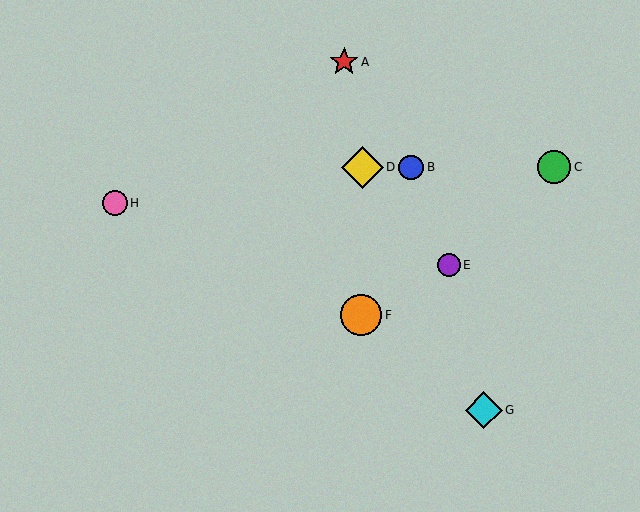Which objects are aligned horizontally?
Objects B, C, D are aligned horizontally.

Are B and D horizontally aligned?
Yes, both are at y≈167.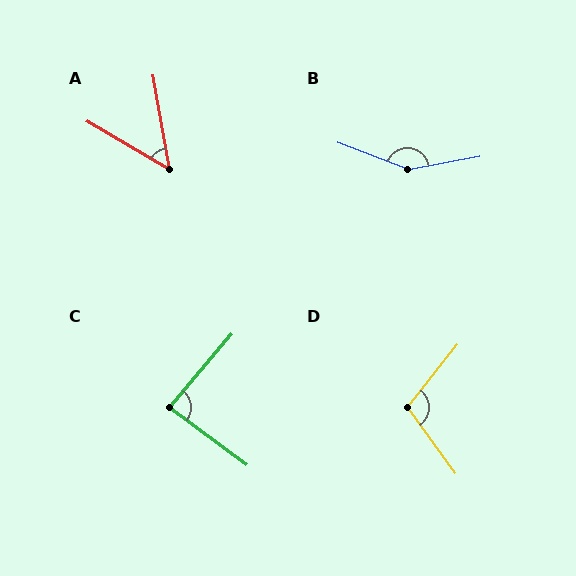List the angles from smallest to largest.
A (50°), C (86°), D (106°), B (149°).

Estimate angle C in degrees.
Approximately 86 degrees.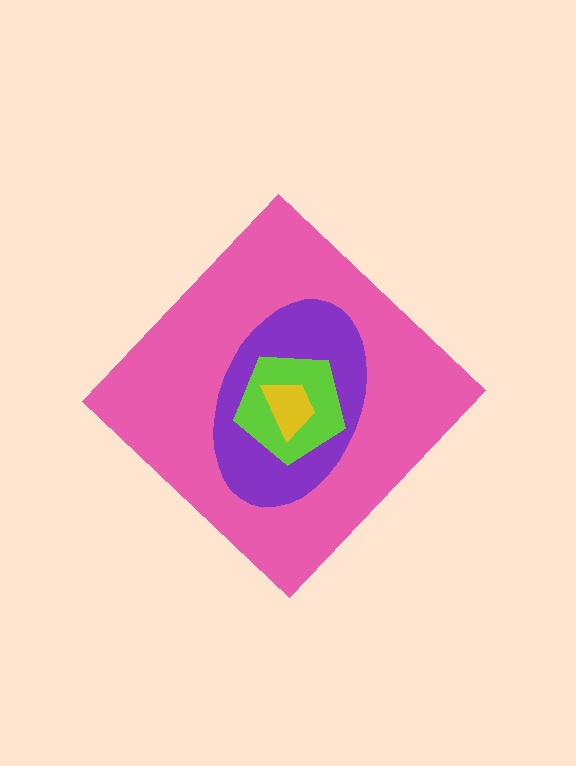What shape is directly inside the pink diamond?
The purple ellipse.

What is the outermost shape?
The pink diamond.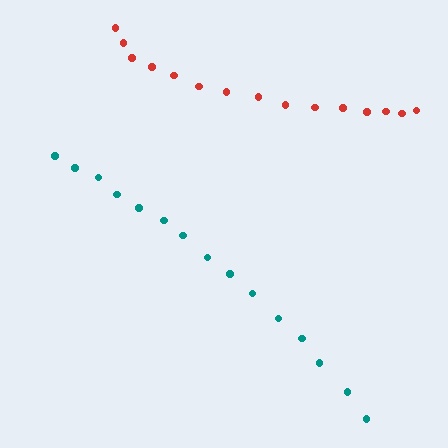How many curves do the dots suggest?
There are 2 distinct paths.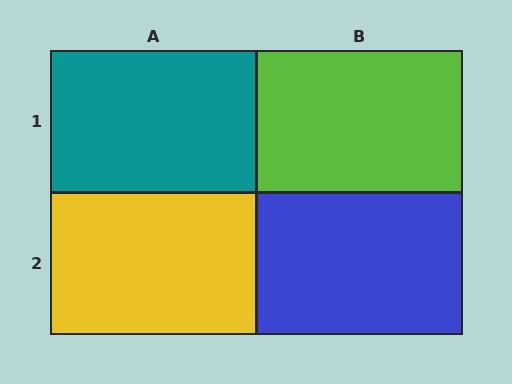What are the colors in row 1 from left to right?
Teal, lime.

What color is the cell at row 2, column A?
Yellow.